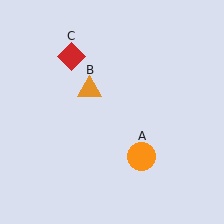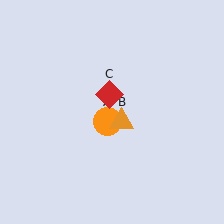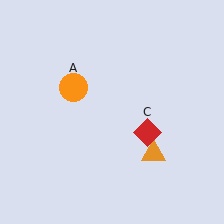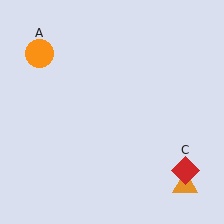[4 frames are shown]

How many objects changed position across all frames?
3 objects changed position: orange circle (object A), orange triangle (object B), red diamond (object C).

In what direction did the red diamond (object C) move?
The red diamond (object C) moved down and to the right.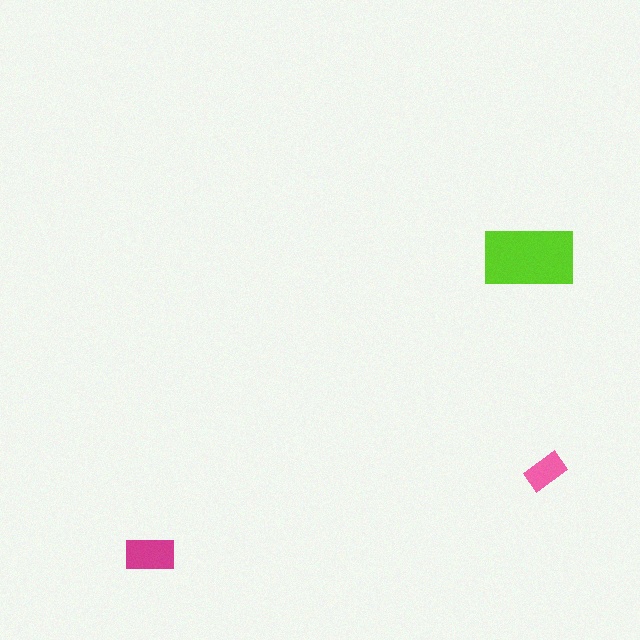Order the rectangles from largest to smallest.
the lime one, the magenta one, the pink one.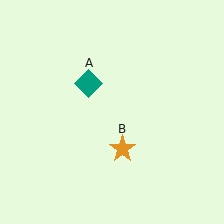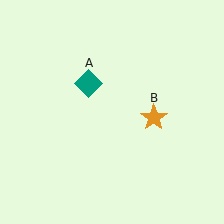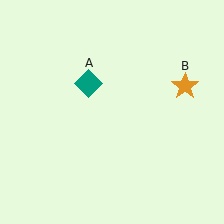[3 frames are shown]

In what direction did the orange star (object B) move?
The orange star (object B) moved up and to the right.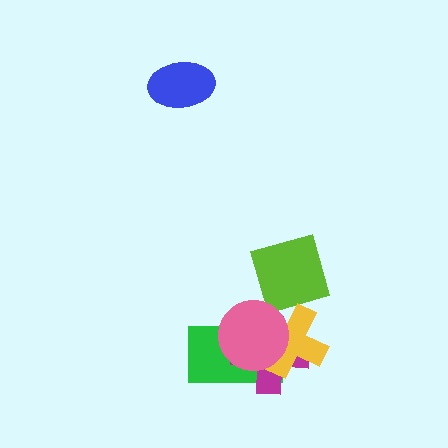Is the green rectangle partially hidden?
Yes, it is partially covered by another shape.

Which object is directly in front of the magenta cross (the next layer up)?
The yellow cross is directly in front of the magenta cross.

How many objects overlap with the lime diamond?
2 objects overlap with the lime diamond.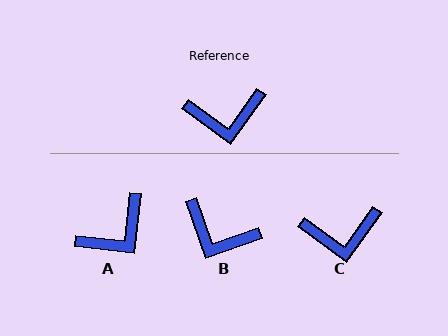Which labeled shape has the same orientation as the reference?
C.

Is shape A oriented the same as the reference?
No, it is off by about 29 degrees.